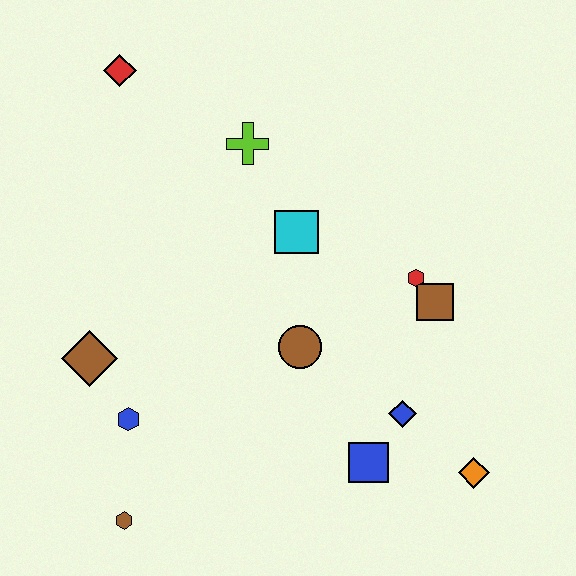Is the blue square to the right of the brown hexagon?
Yes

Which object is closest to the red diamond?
The lime cross is closest to the red diamond.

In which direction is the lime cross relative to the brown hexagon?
The lime cross is above the brown hexagon.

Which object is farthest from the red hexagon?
The brown hexagon is farthest from the red hexagon.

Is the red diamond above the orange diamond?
Yes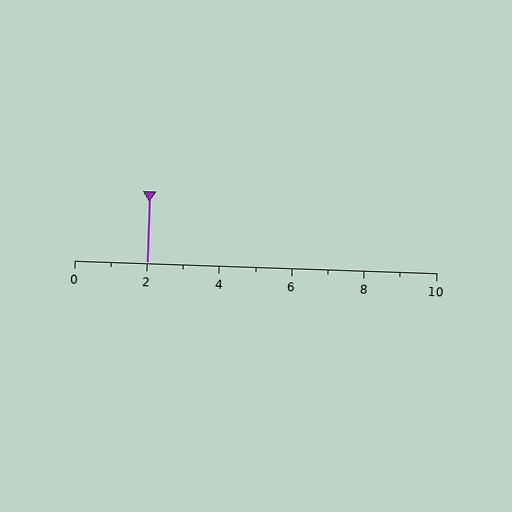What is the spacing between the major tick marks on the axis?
The major ticks are spaced 2 apart.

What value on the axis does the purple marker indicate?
The marker indicates approximately 2.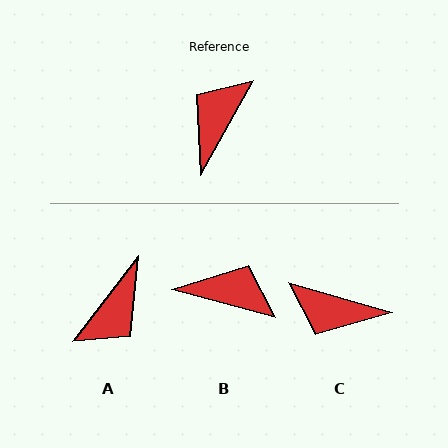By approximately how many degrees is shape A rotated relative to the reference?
Approximately 172 degrees counter-clockwise.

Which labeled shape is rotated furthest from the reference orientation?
A, about 172 degrees away.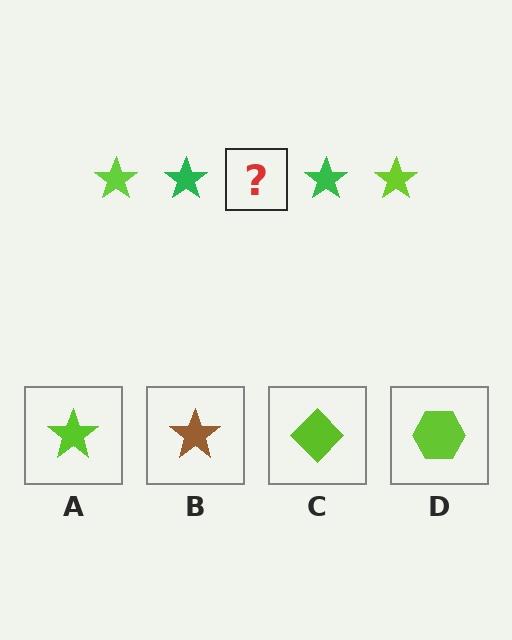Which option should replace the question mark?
Option A.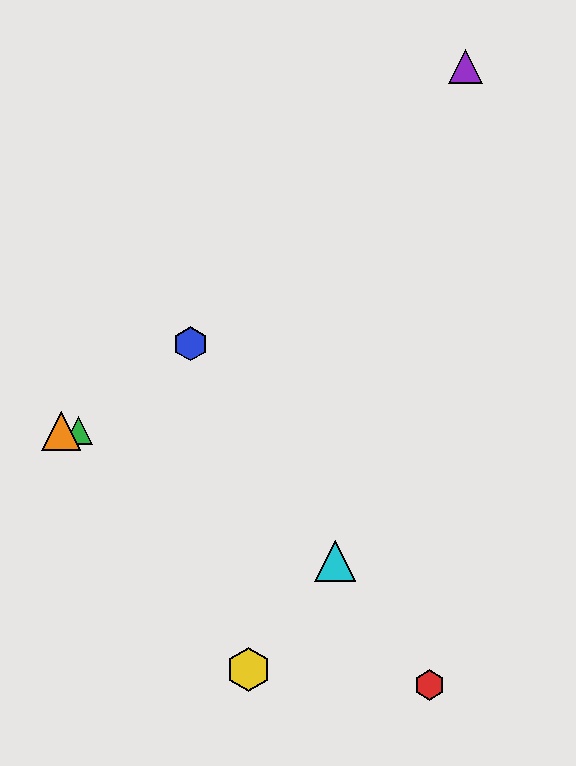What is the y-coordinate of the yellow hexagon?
The yellow hexagon is at y≈670.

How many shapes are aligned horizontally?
2 shapes (the green triangle, the orange triangle) are aligned horizontally.